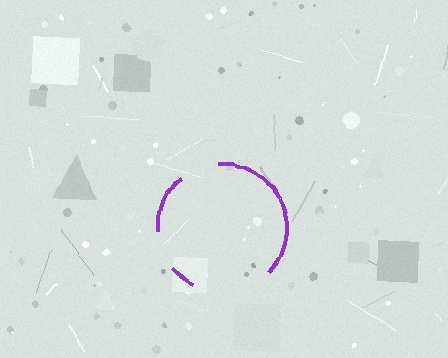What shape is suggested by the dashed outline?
The dashed outline suggests a circle.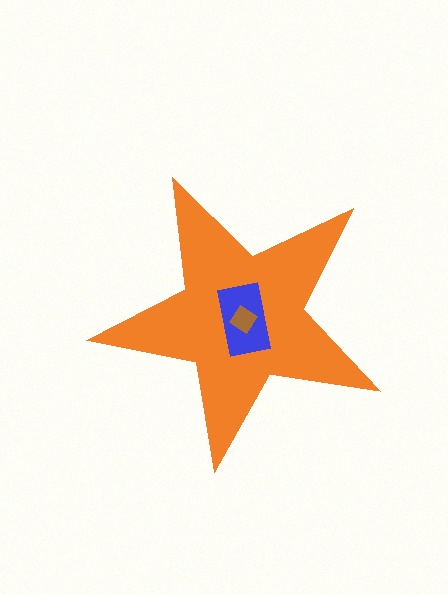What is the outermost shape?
The orange star.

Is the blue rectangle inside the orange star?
Yes.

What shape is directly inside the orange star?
The blue rectangle.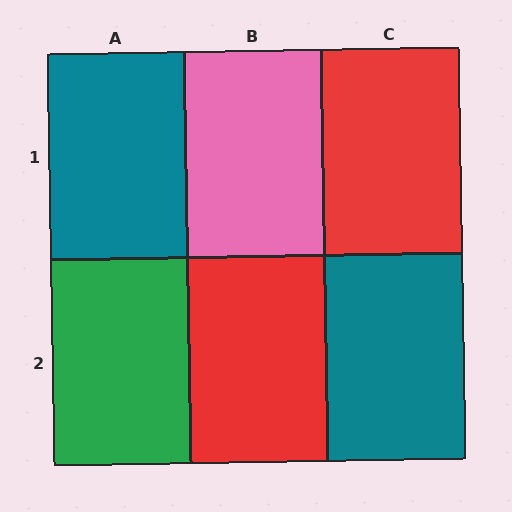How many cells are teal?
2 cells are teal.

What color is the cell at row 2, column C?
Teal.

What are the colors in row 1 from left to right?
Teal, pink, red.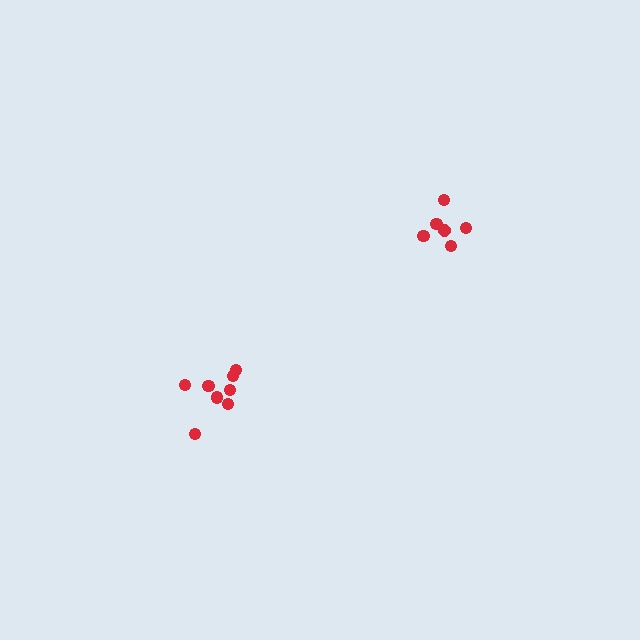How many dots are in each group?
Group 1: 8 dots, Group 2: 6 dots (14 total).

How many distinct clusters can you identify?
There are 2 distinct clusters.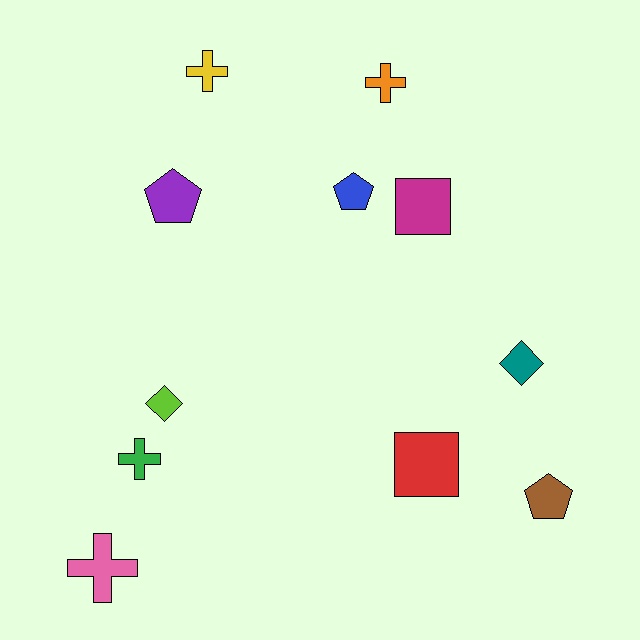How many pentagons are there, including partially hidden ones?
There are 3 pentagons.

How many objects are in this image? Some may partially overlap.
There are 11 objects.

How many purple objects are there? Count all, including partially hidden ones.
There is 1 purple object.